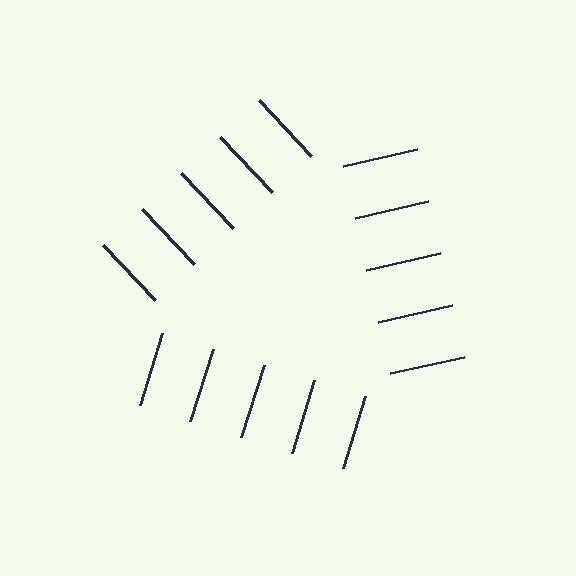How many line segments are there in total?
15 — 5 along each of the 3 edges.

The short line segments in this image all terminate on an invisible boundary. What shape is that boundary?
An illusory triangle — the line segments terminate on its edges but no continuous stroke is drawn.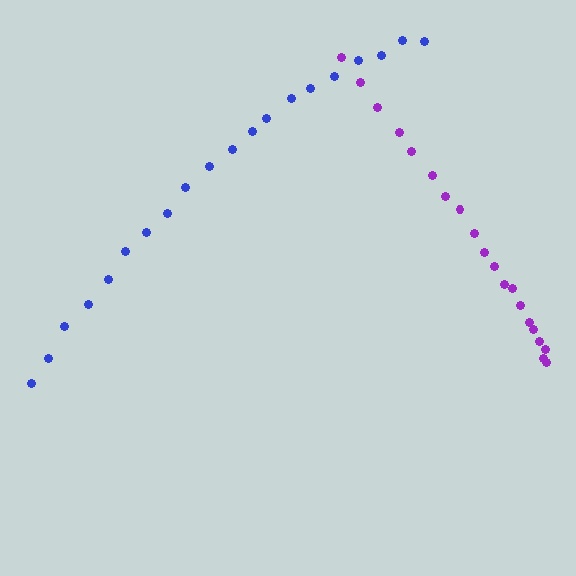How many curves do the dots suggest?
There are 2 distinct paths.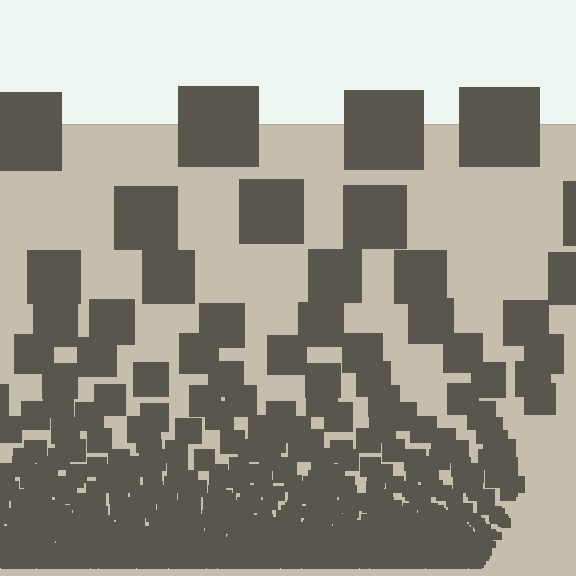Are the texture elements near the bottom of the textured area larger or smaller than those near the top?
Smaller. The gradient is inverted — elements near the bottom are smaller and denser.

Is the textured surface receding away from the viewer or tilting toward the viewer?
The surface appears to tilt toward the viewer. Texture elements get larger and sparser toward the top.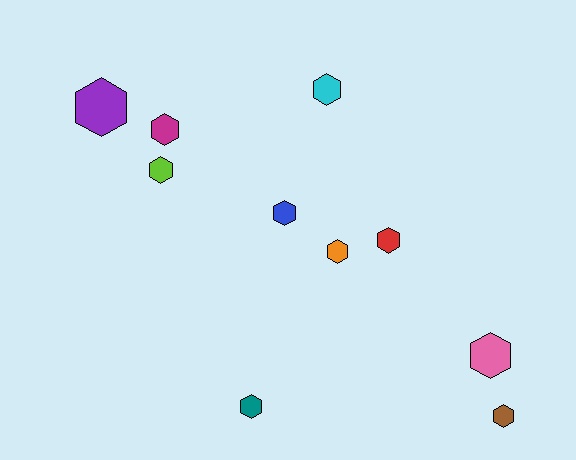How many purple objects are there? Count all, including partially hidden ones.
There is 1 purple object.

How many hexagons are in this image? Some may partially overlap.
There are 10 hexagons.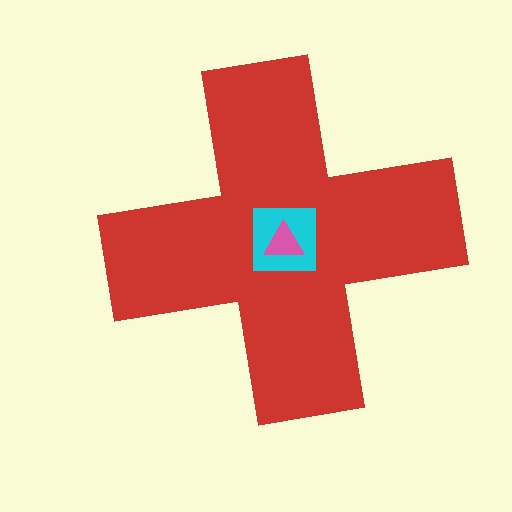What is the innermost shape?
The pink triangle.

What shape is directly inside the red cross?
The cyan square.